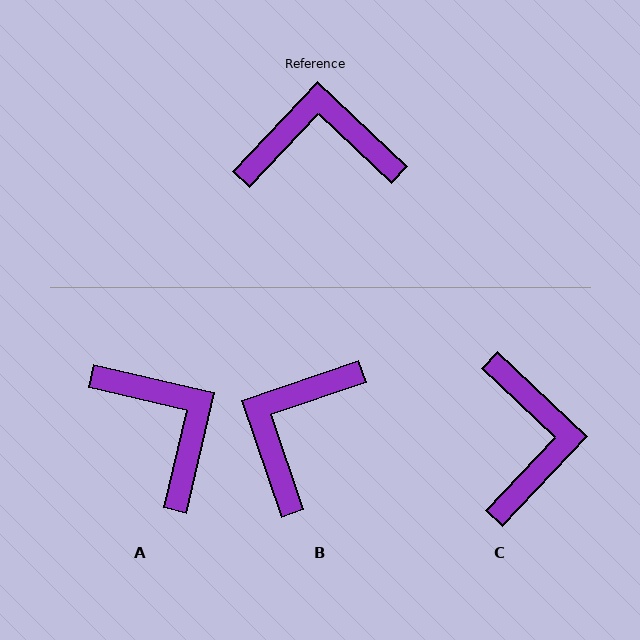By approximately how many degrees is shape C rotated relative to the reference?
Approximately 90 degrees clockwise.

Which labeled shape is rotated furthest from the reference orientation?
C, about 90 degrees away.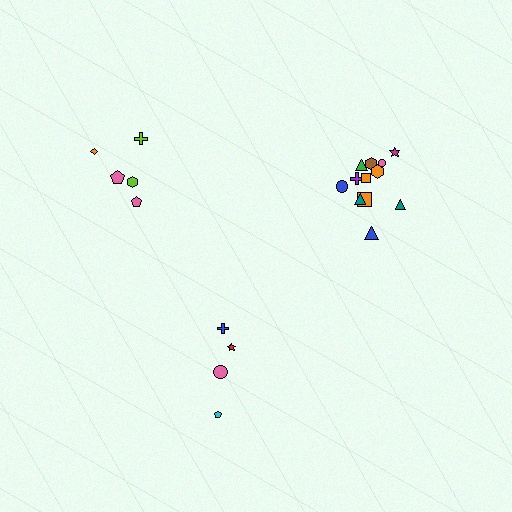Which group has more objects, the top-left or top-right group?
The top-right group.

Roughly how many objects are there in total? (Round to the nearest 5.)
Roughly 20 objects in total.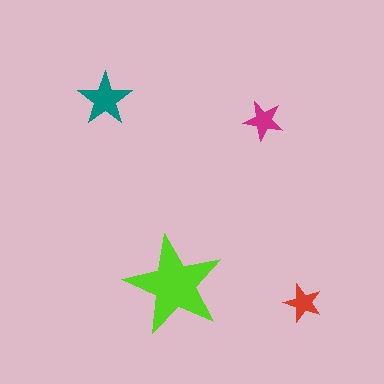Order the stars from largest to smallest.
the lime one, the teal one, the magenta one, the red one.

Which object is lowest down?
The red star is bottommost.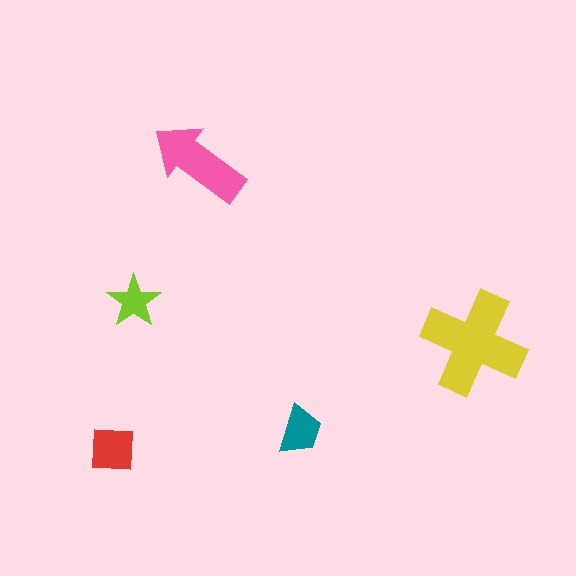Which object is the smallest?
The lime star.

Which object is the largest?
The yellow cross.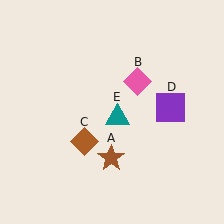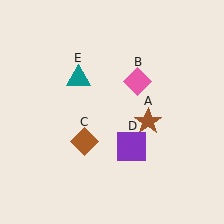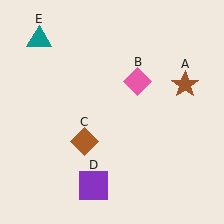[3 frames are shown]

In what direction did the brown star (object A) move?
The brown star (object A) moved up and to the right.